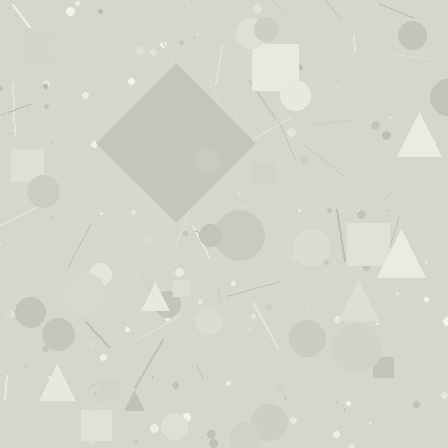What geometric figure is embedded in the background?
A diamond is embedded in the background.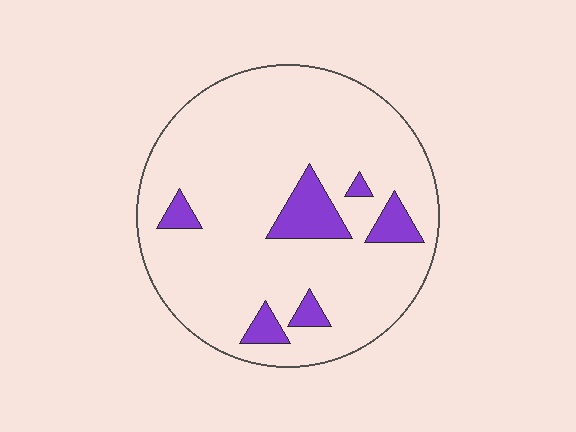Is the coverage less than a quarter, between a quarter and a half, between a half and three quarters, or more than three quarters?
Less than a quarter.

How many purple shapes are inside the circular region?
6.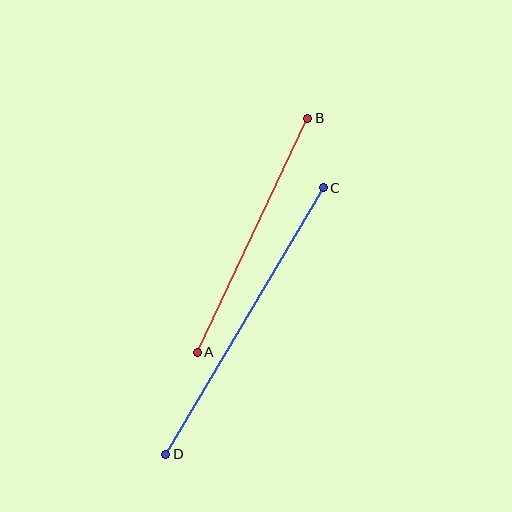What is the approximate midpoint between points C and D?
The midpoint is at approximately (245, 321) pixels.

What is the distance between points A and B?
The distance is approximately 259 pixels.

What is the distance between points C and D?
The distance is approximately 309 pixels.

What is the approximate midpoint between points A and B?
The midpoint is at approximately (252, 235) pixels.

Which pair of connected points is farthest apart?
Points C and D are farthest apart.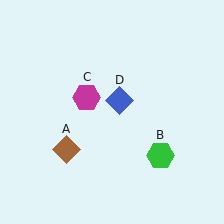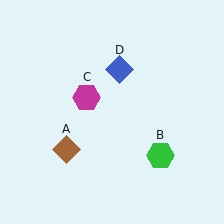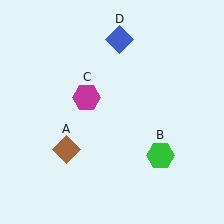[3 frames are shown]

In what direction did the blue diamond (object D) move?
The blue diamond (object D) moved up.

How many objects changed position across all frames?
1 object changed position: blue diamond (object D).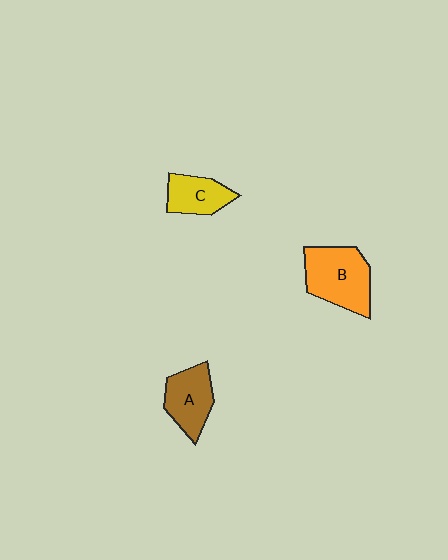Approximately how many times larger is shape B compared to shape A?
Approximately 1.4 times.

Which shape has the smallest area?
Shape C (yellow).